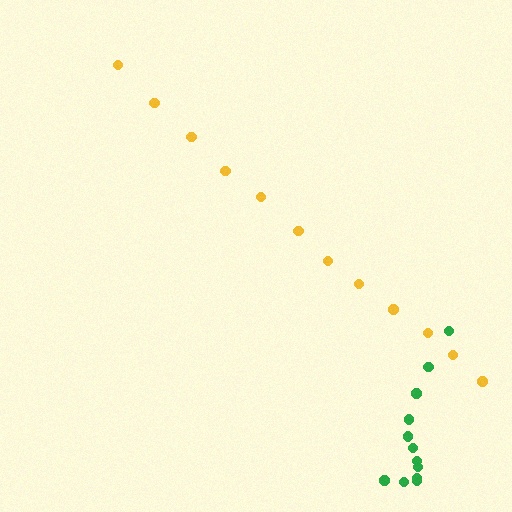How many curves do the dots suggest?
There are 2 distinct paths.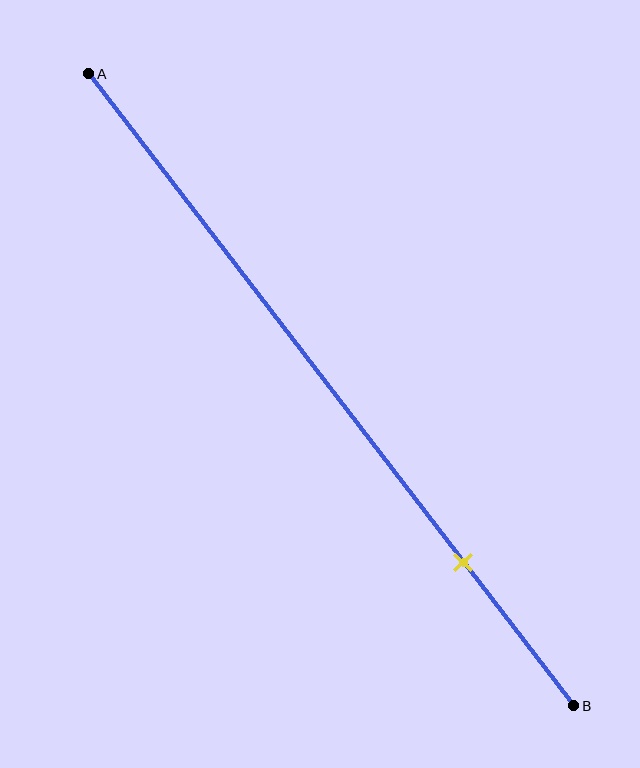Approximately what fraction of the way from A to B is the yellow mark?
The yellow mark is approximately 75% of the way from A to B.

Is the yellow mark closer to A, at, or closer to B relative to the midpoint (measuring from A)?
The yellow mark is closer to point B than the midpoint of segment AB.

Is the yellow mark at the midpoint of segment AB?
No, the mark is at about 75% from A, not at the 50% midpoint.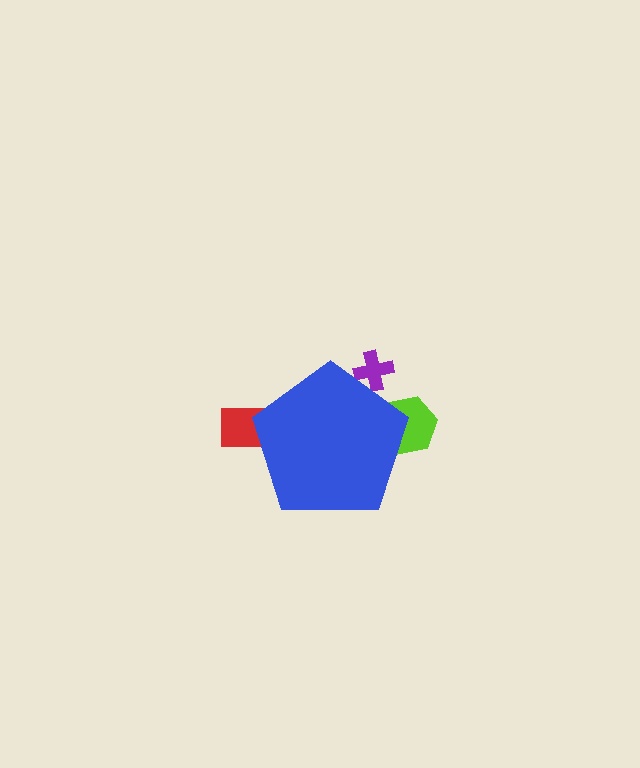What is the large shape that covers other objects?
A blue pentagon.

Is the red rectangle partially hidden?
Yes, the red rectangle is partially hidden behind the blue pentagon.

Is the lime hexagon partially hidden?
Yes, the lime hexagon is partially hidden behind the blue pentagon.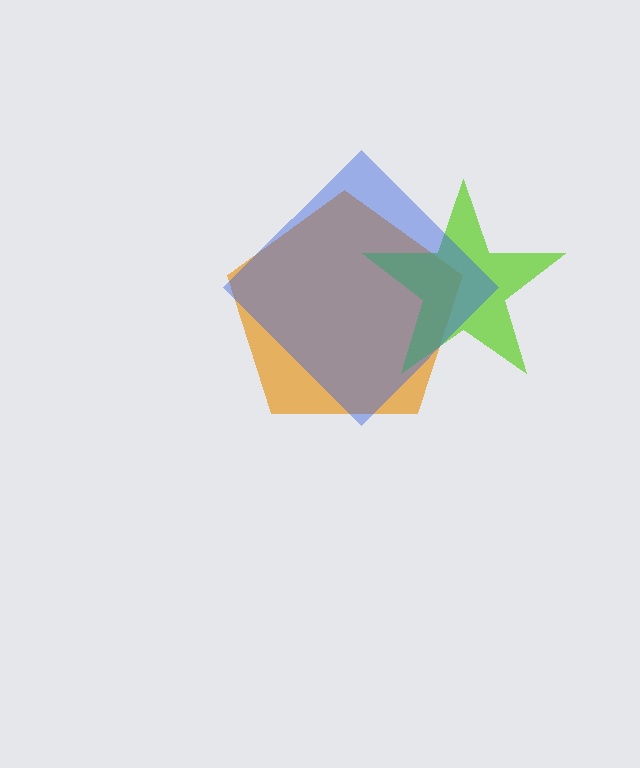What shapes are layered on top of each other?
The layered shapes are: an orange pentagon, a lime star, a blue diamond.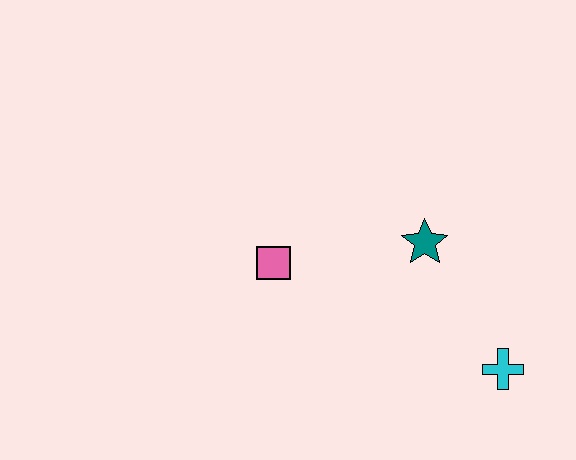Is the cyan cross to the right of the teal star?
Yes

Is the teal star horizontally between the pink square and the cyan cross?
Yes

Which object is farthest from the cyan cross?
The pink square is farthest from the cyan cross.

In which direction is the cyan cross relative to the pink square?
The cyan cross is to the right of the pink square.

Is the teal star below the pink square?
No